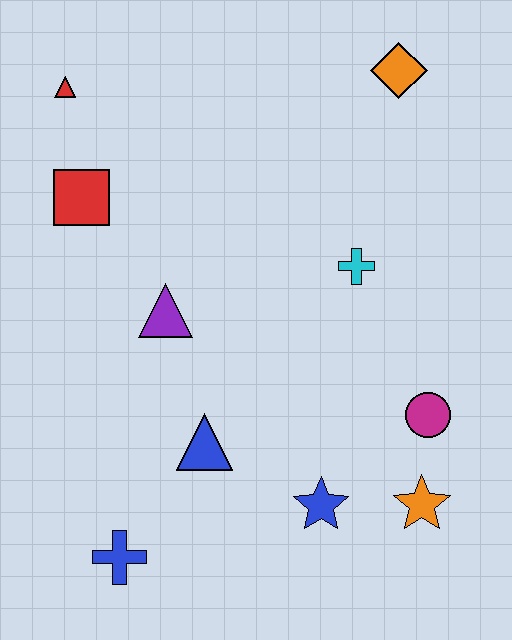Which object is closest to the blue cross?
The blue triangle is closest to the blue cross.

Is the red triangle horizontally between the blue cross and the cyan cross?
No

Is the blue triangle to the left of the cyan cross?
Yes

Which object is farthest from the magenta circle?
The red triangle is farthest from the magenta circle.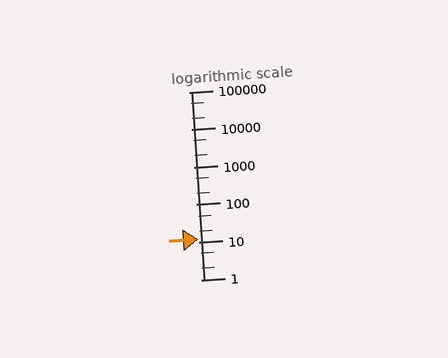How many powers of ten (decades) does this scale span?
The scale spans 5 decades, from 1 to 100000.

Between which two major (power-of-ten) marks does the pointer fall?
The pointer is between 10 and 100.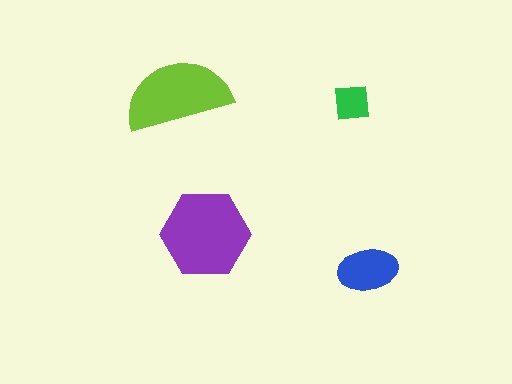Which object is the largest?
The purple hexagon.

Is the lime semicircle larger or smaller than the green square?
Larger.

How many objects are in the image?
There are 4 objects in the image.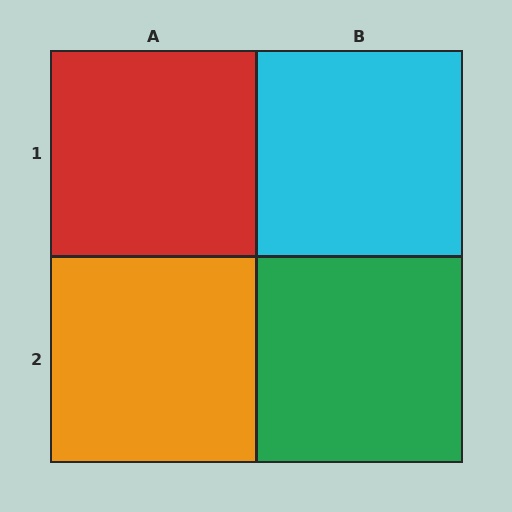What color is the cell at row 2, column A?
Orange.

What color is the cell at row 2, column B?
Green.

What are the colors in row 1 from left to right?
Red, cyan.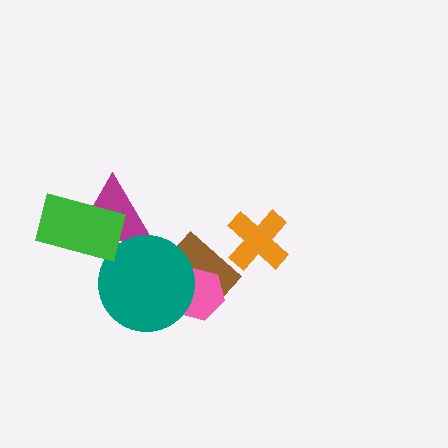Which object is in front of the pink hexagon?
The teal circle is in front of the pink hexagon.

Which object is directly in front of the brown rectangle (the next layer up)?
The pink hexagon is directly in front of the brown rectangle.